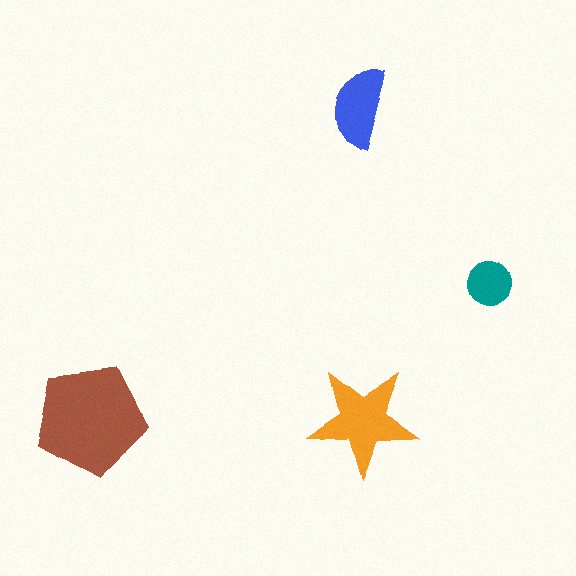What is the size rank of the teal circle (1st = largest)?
4th.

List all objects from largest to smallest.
The brown pentagon, the orange star, the blue semicircle, the teal circle.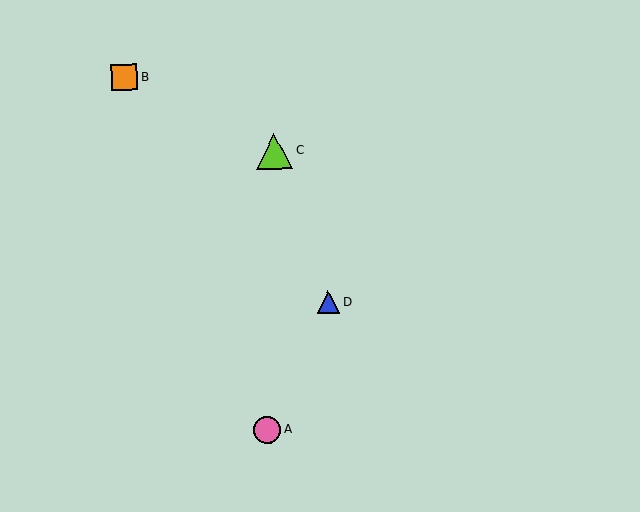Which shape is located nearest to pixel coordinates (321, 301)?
The blue triangle (labeled D) at (328, 302) is nearest to that location.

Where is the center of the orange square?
The center of the orange square is at (124, 77).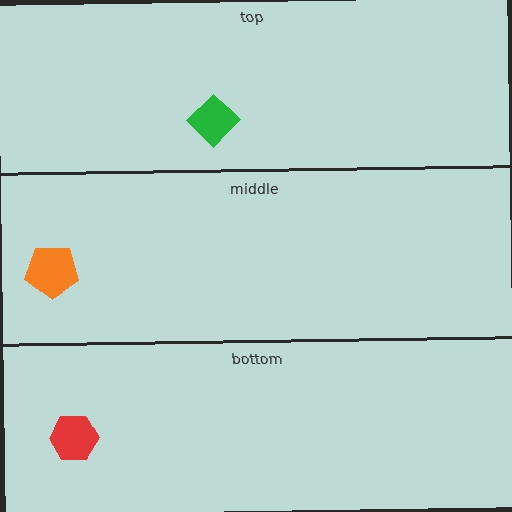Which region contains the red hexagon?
The bottom region.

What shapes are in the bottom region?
The red hexagon.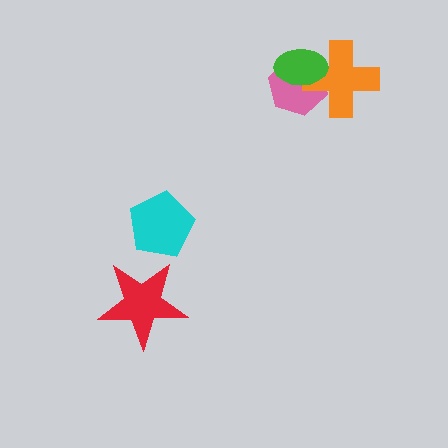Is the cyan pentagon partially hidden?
No, no other shape covers it.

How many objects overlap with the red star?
0 objects overlap with the red star.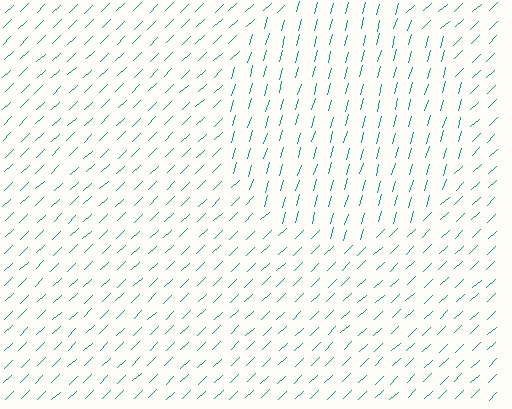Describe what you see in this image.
The image is filled with small teal line segments. A circle region in the image has lines oriented differently from the surrounding lines, creating a visible texture boundary.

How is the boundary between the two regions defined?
The boundary is defined purely by a change in line orientation (approximately 30 degrees difference). All lines are the same color and thickness.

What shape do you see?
I see a circle.